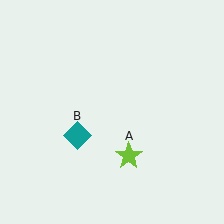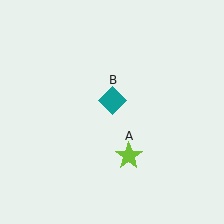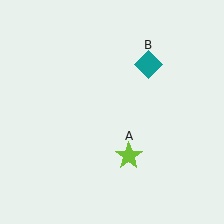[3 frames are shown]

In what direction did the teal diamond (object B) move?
The teal diamond (object B) moved up and to the right.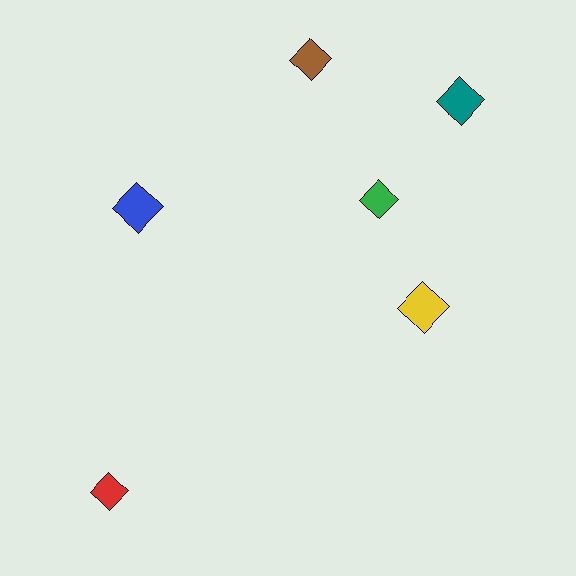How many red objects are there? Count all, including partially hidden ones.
There is 1 red object.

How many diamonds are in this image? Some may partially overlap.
There are 6 diamonds.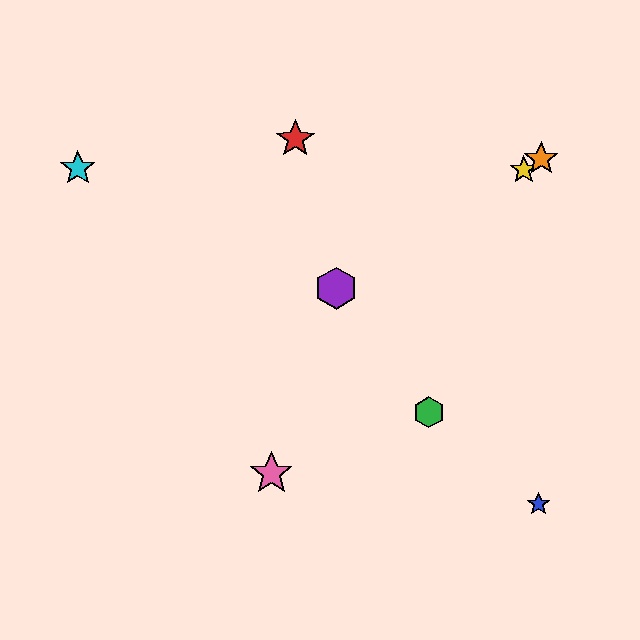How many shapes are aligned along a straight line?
3 shapes (the yellow star, the purple hexagon, the orange star) are aligned along a straight line.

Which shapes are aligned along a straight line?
The yellow star, the purple hexagon, the orange star are aligned along a straight line.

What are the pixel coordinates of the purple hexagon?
The purple hexagon is at (336, 288).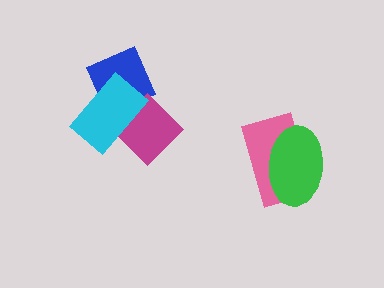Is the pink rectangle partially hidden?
Yes, it is partially covered by another shape.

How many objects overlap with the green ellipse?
1 object overlaps with the green ellipse.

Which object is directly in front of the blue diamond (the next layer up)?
The magenta diamond is directly in front of the blue diamond.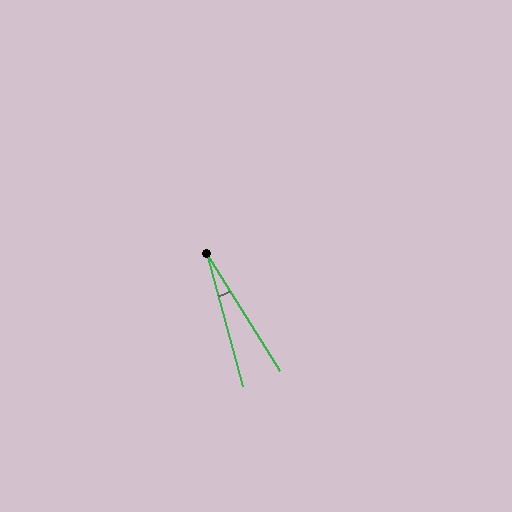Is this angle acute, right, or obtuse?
It is acute.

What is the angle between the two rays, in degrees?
Approximately 17 degrees.